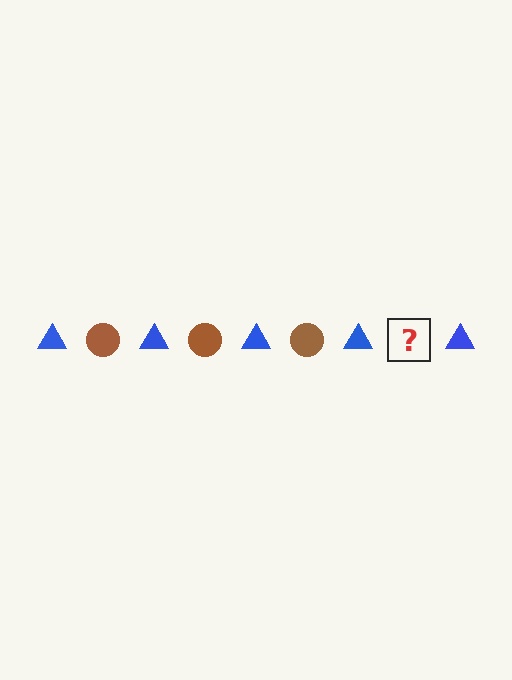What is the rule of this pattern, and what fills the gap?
The rule is that the pattern alternates between blue triangle and brown circle. The gap should be filled with a brown circle.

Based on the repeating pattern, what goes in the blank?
The blank should be a brown circle.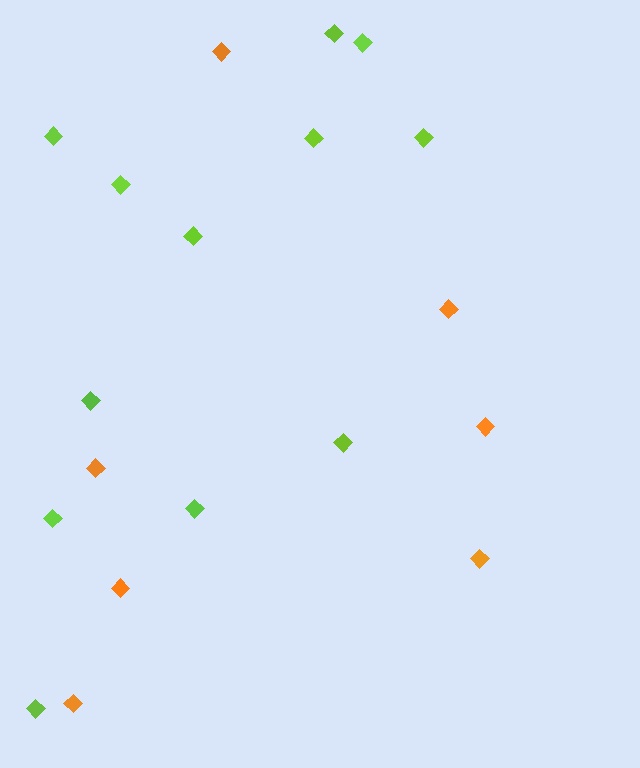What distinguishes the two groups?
There are 2 groups: one group of lime diamonds (12) and one group of orange diamonds (7).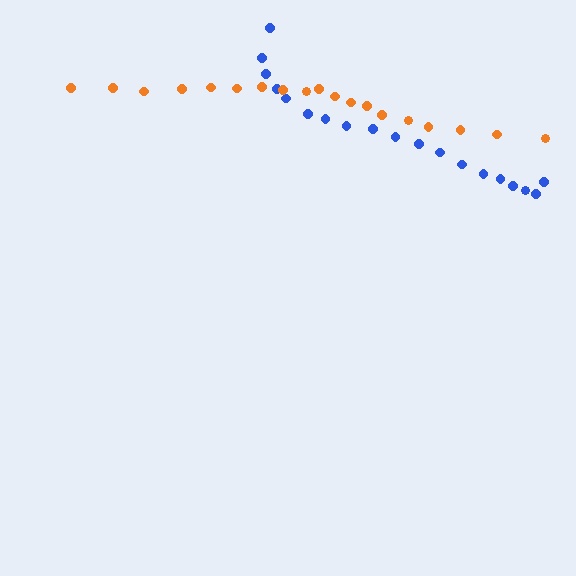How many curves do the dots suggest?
There are 2 distinct paths.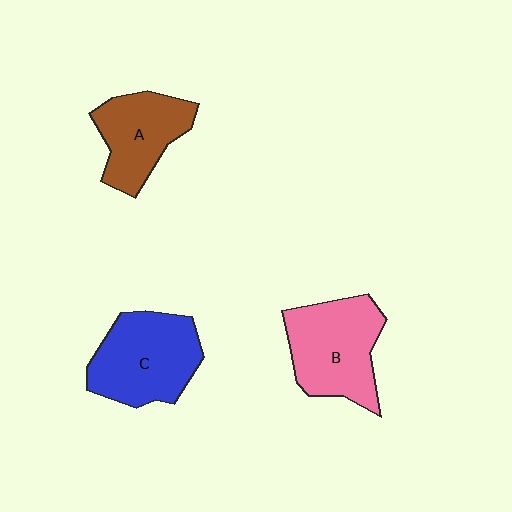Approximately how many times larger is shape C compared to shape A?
Approximately 1.3 times.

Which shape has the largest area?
Shape C (blue).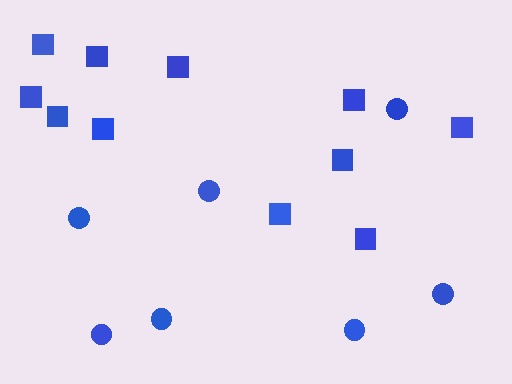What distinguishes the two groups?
There are 2 groups: one group of squares (11) and one group of circles (7).